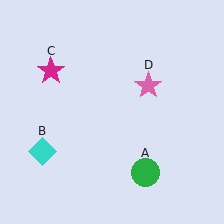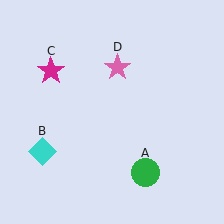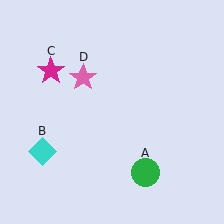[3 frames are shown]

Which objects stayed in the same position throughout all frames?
Green circle (object A) and cyan diamond (object B) and magenta star (object C) remained stationary.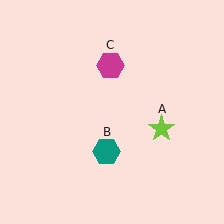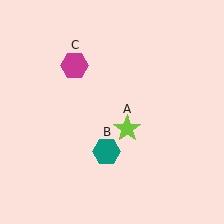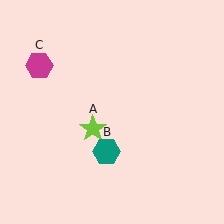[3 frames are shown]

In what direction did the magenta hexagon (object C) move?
The magenta hexagon (object C) moved left.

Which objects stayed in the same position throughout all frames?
Teal hexagon (object B) remained stationary.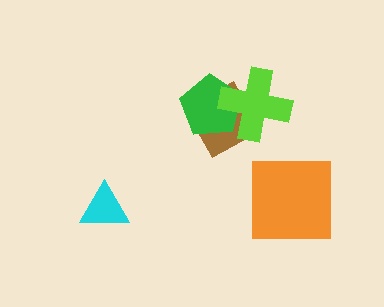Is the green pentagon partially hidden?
Yes, it is partially covered by another shape.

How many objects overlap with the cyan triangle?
0 objects overlap with the cyan triangle.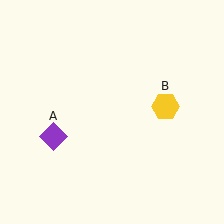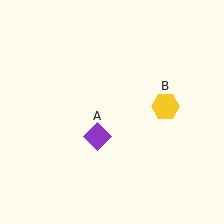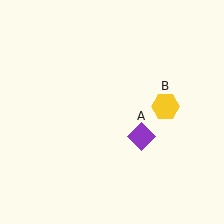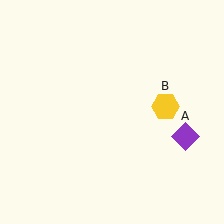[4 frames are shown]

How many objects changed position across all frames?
1 object changed position: purple diamond (object A).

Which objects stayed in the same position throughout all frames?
Yellow hexagon (object B) remained stationary.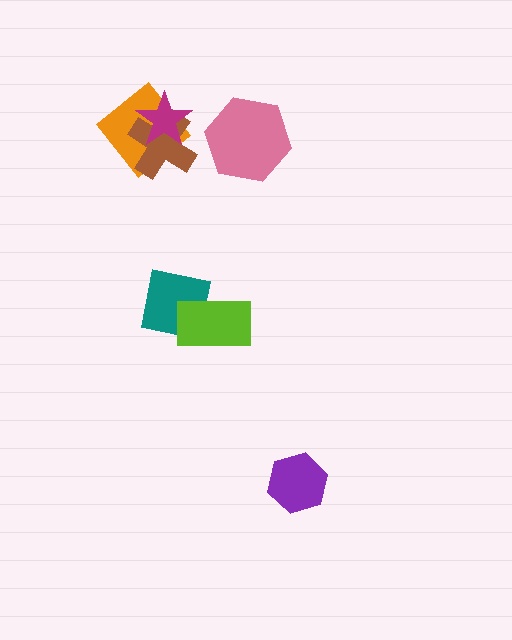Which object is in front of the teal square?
The lime rectangle is in front of the teal square.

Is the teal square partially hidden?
Yes, it is partially covered by another shape.